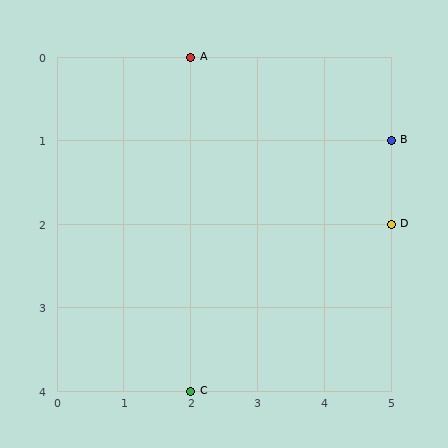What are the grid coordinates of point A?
Point A is at grid coordinates (2, 0).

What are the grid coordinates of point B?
Point B is at grid coordinates (5, 1).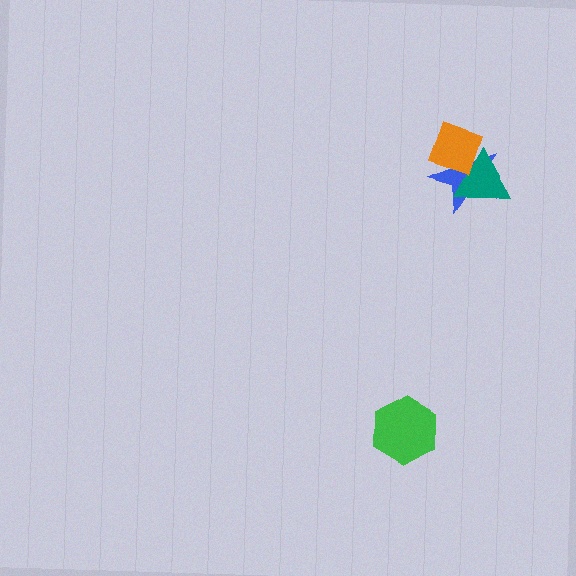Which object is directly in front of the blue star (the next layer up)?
The teal triangle is directly in front of the blue star.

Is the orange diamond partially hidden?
No, no other shape covers it.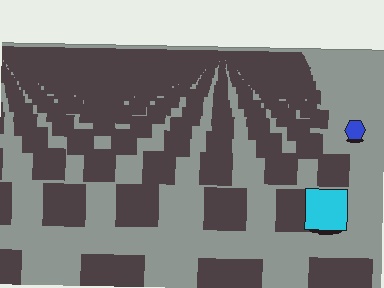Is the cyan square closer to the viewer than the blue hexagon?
Yes. The cyan square is closer — you can tell from the texture gradient: the ground texture is coarser near it.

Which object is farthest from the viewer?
The blue hexagon is farthest from the viewer. It appears smaller and the ground texture around it is denser.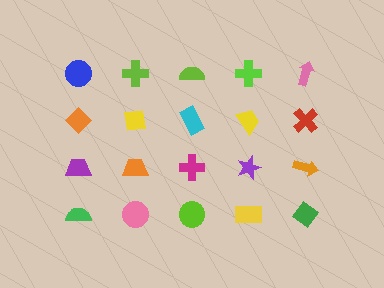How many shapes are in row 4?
5 shapes.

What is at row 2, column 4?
A yellow trapezoid.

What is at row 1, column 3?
A lime semicircle.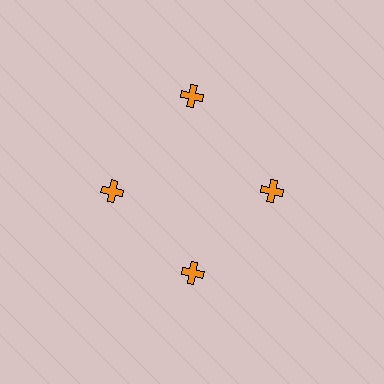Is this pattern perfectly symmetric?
No. The 4 orange crosses are arranged in a ring, but one element near the 12 o'clock position is pushed outward from the center, breaking the 4-fold rotational symmetry.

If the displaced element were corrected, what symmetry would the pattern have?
It would have 4-fold rotational symmetry — the pattern would map onto itself every 90 degrees.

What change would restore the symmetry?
The symmetry would be restored by moving it inward, back onto the ring so that all 4 crosses sit at equal angles and equal distance from the center.